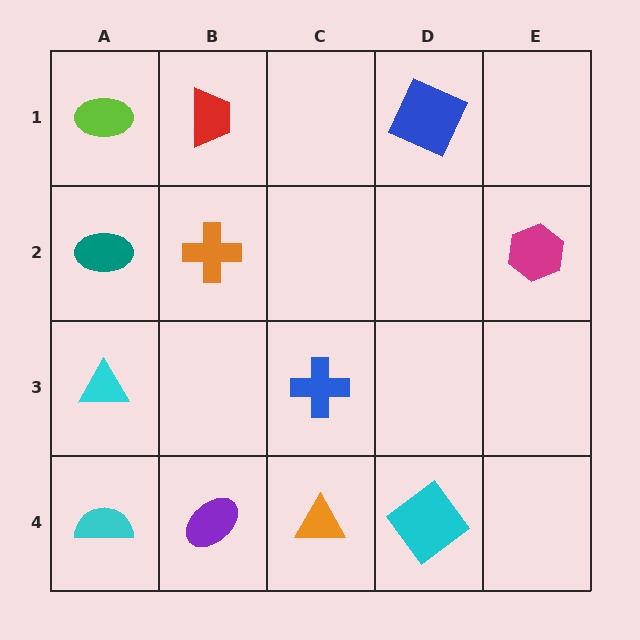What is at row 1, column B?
A red trapezoid.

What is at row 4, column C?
An orange triangle.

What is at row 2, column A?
A teal ellipse.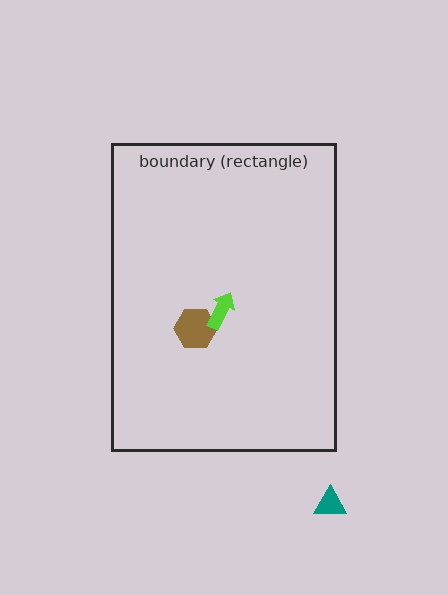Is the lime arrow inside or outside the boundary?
Inside.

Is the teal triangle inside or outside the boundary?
Outside.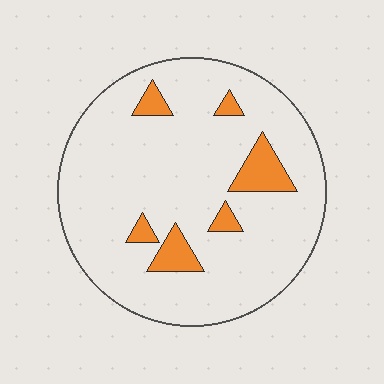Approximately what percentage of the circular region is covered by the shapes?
Approximately 10%.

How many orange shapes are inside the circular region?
6.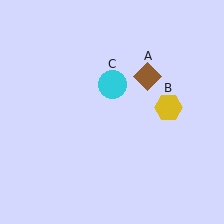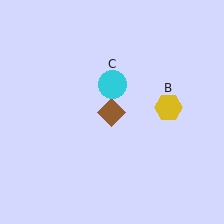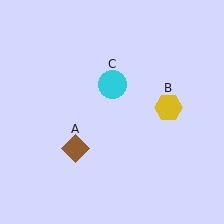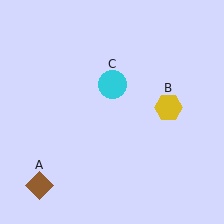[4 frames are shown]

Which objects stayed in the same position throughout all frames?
Yellow hexagon (object B) and cyan circle (object C) remained stationary.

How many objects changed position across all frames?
1 object changed position: brown diamond (object A).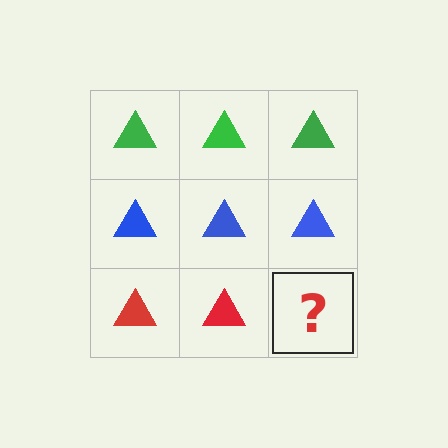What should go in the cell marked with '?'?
The missing cell should contain a red triangle.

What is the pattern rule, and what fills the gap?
The rule is that each row has a consistent color. The gap should be filled with a red triangle.